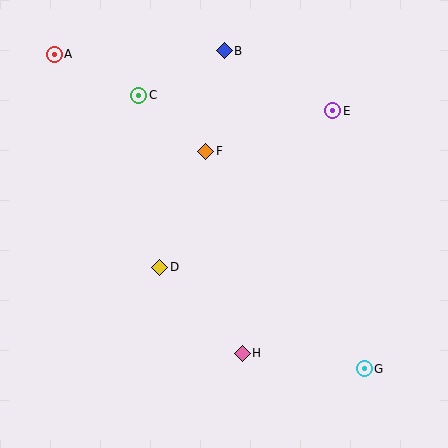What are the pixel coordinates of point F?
Point F is at (206, 151).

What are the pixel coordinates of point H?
Point H is at (242, 353).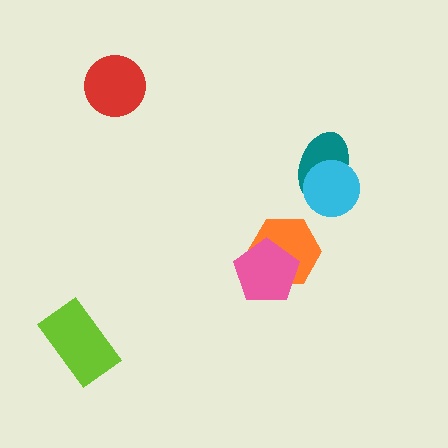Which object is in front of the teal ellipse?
The cyan circle is in front of the teal ellipse.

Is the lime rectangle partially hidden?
No, no other shape covers it.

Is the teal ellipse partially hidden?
Yes, it is partially covered by another shape.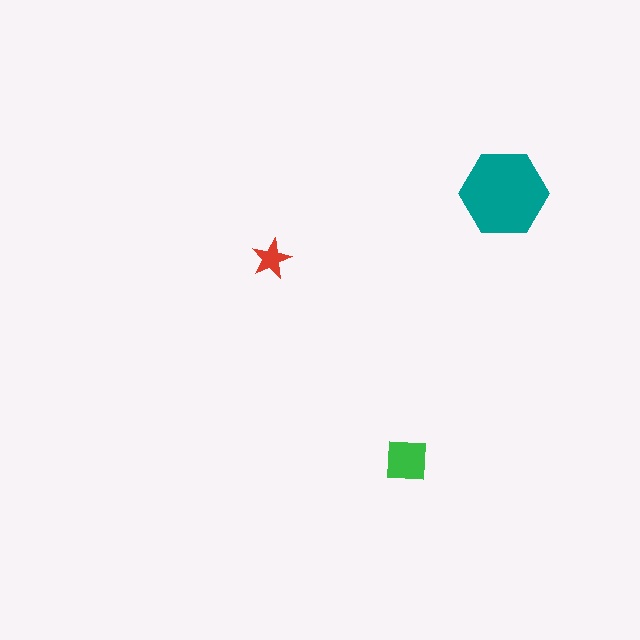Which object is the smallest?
The red star.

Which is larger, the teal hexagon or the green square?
The teal hexagon.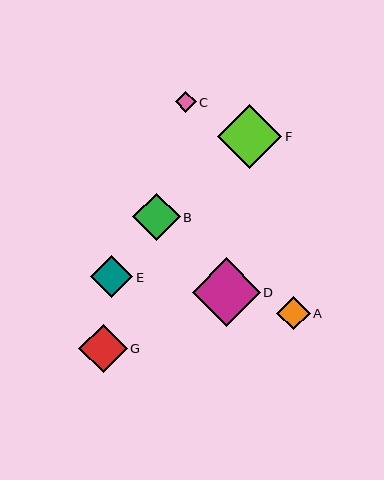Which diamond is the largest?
Diamond D is the largest with a size of approximately 68 pixels.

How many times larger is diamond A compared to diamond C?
Diamond A is approximately 1.6 times the size of diamond C.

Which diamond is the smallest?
Diamond C is the smallest with a size of approximately 21 pixels.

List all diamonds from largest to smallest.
From largest to smallest: D, F, G, B, E, A, C.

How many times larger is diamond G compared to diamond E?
Diamond G is approximately 1.1 times the size of diamond E.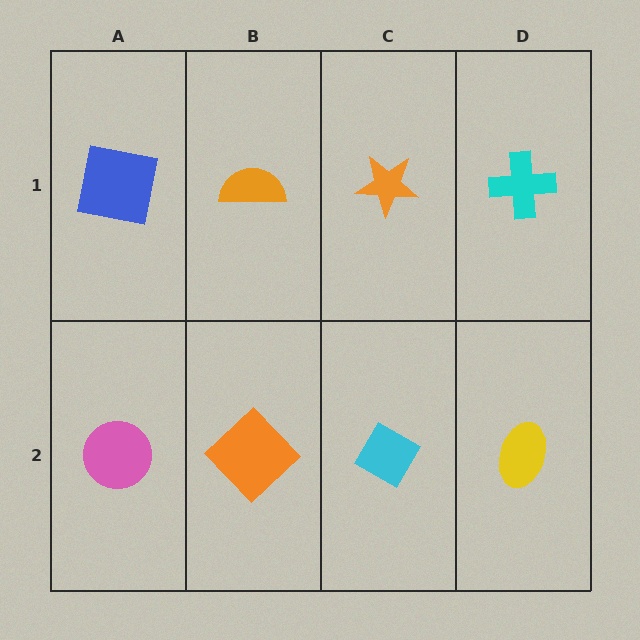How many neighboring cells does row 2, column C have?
3.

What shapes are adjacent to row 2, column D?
A cyan cross (row 1, column D), a cyan diamond (row 2, column C).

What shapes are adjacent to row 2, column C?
An orange star (row 1, column C), an orange diamond (row 2, column B), a yellow ellipse (row 2, column D).